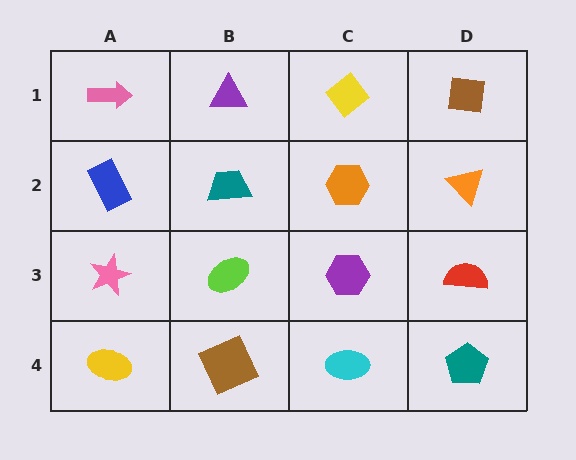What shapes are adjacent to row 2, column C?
A yellow diamond (row 1, column C), a purple hexagon (row 3, column C), a teal trapezoid (row 2, column B), an orange triangle (row 2, column D).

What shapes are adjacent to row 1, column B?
A teal trapezoid (row 2, column B), a pink arrow (row 1, column A), a yellow diamond (row 1, column C).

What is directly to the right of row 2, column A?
A teal trapezoid.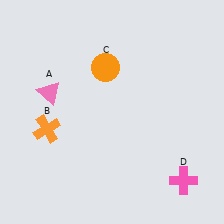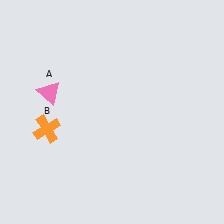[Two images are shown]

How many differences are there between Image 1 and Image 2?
There are 2 differences between the two images.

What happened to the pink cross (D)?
The pink cross (D) was removed in Image 2. It was in the bottom-right area of Image 1.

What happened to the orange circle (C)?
The orange circle (C) was removed in Image 2. It was in the top-left area of Image 1.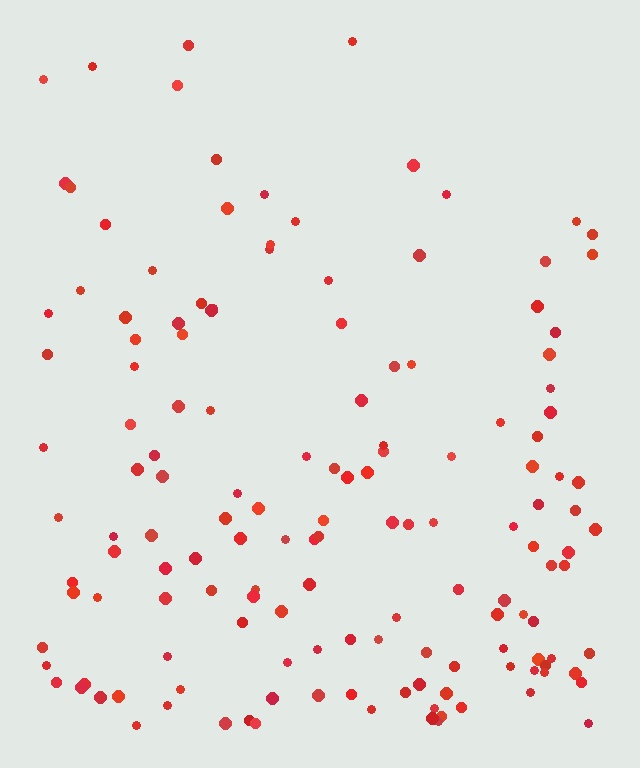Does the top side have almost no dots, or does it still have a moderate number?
Still a moderate number, just noticeably fewer than the bottom.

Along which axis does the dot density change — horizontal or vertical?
Vertical.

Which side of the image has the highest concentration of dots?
The bottom.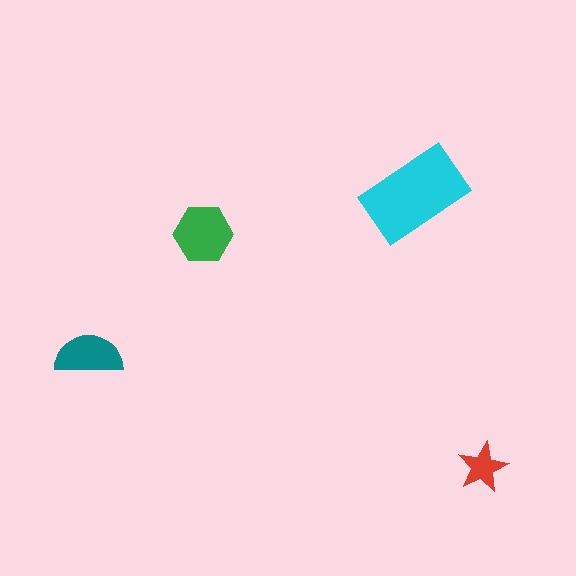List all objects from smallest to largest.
The red star, the teal semicircle, the green hexagon, the cyan rectangle.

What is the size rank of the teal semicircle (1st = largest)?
3rd.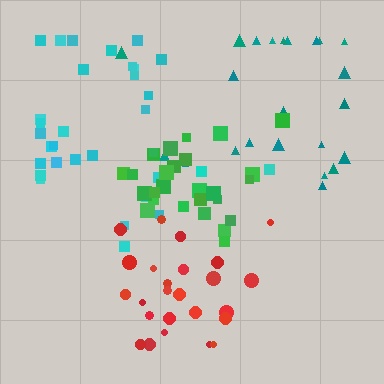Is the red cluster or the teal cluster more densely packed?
Red.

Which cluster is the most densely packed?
Green.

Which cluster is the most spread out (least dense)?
Teal.